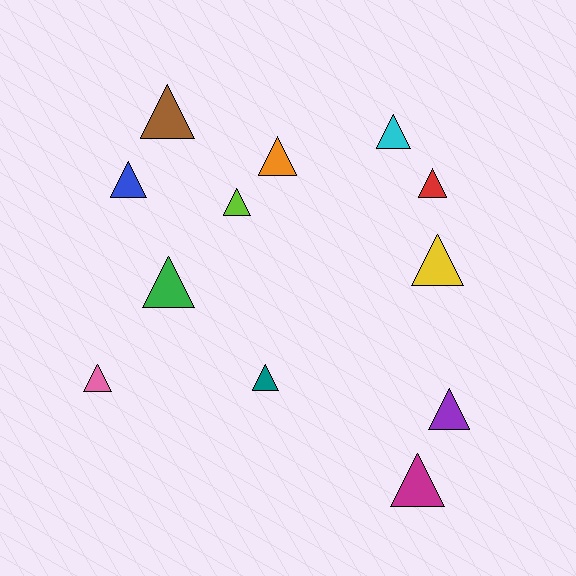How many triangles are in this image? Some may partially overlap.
There are 12 triangles.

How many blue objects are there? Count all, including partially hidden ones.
There is 1 blue object.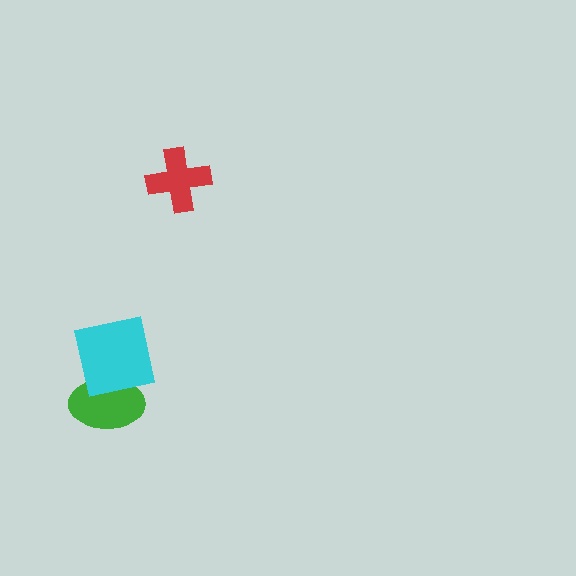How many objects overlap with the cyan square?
1 object overlaps with the cyan square.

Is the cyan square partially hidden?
No, no other shape covers it.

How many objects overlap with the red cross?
0 objects overlap with the red cross.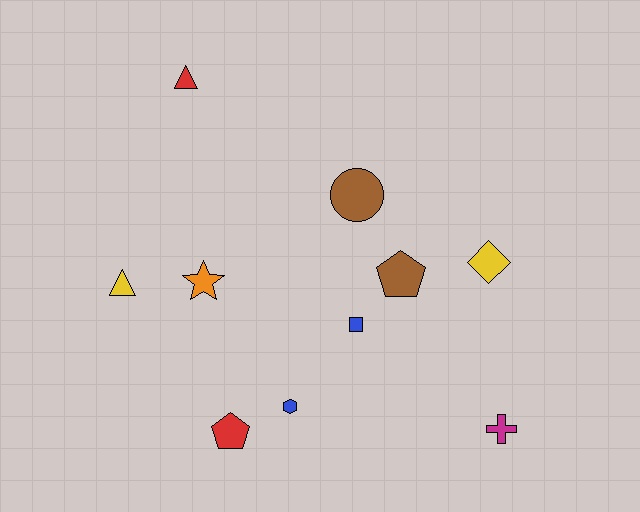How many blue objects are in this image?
There are 2 blue objects.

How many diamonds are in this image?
There is 1 diamond.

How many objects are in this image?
There are 10 objects.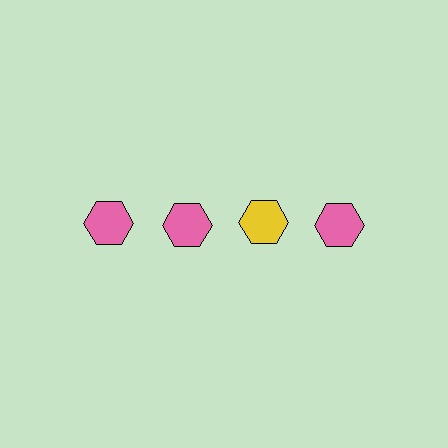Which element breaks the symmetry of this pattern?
The yellow hexagon in the top row, center column breaks the symmetry. All other shapes are pink hexagons.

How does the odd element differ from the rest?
It has a different color: yellow instead of pink.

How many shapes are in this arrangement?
There are 4 shapes arranged in a grid pattern.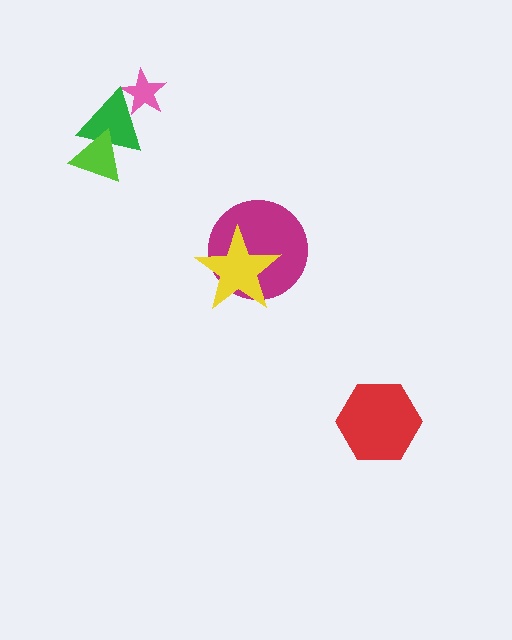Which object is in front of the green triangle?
The lime triangle is in front of the green triangle.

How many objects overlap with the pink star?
1 object overlaps with the pink star.